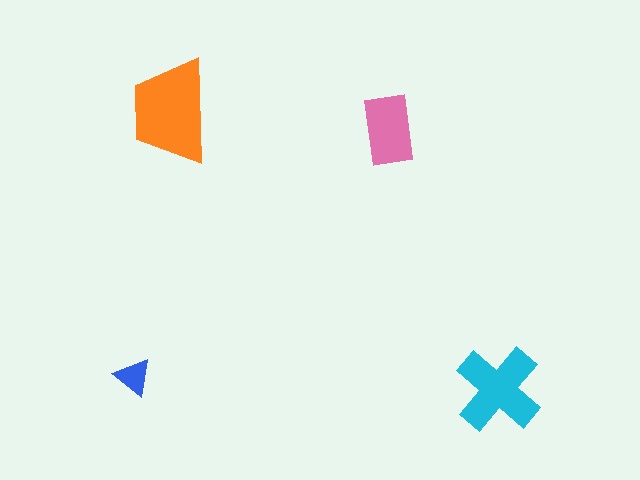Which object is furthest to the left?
The blue triangle is leftmost.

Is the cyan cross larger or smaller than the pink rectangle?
Larger.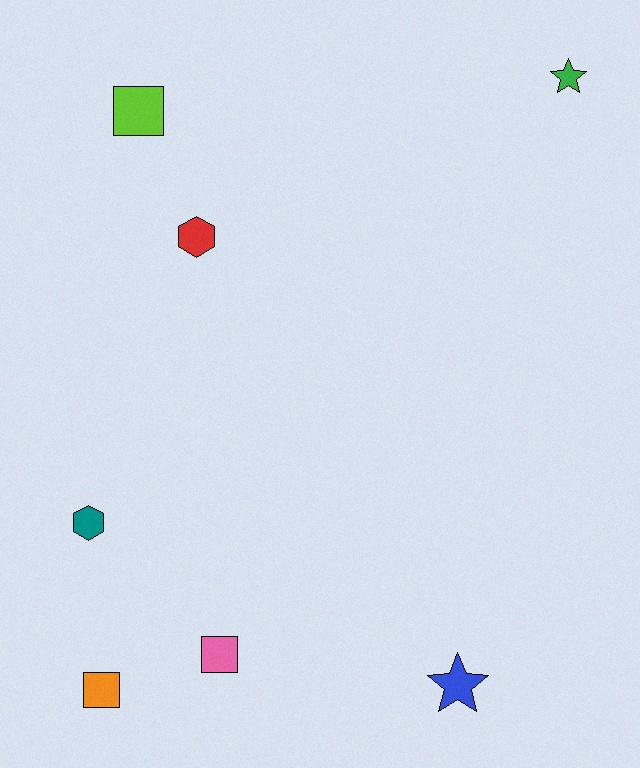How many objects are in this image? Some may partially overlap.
There are 7 objects.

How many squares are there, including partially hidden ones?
There are 3 squares.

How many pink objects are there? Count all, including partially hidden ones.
There is 1 pink object.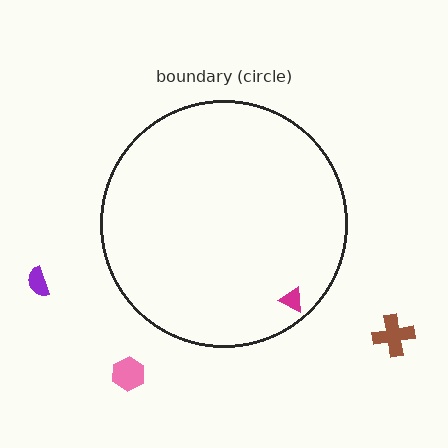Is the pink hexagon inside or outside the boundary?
Outside.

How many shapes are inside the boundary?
1 inside, 3 outside.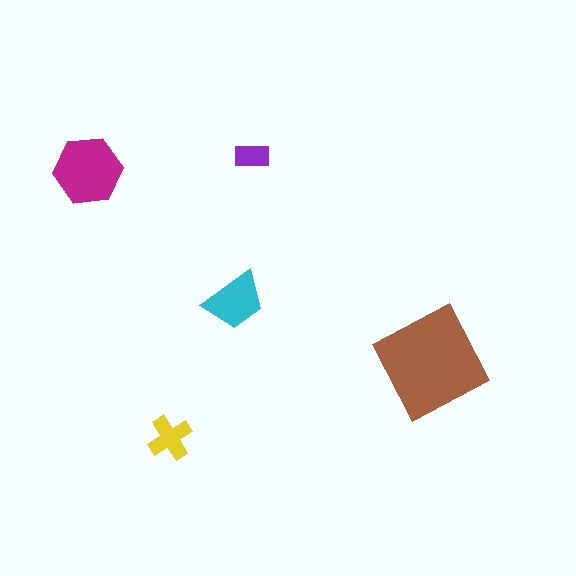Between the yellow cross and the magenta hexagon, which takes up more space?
The magenta hexagon.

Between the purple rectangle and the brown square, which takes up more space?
The brown square.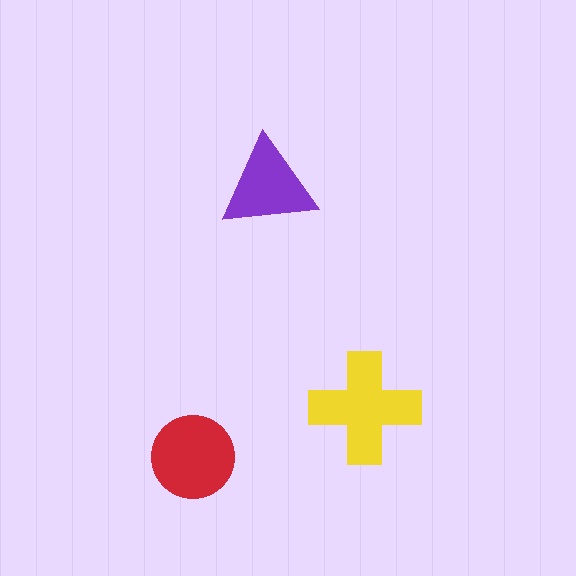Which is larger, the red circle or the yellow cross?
The yellow cross.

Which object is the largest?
The yellow cross.